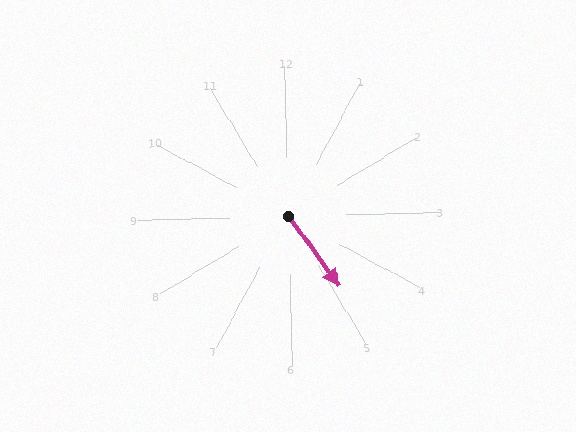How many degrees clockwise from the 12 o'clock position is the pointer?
Approximately 146 degrees.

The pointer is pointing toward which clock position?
Roughly 5 o'clock.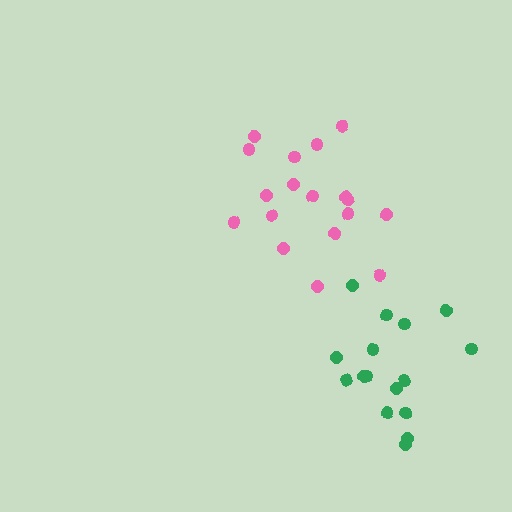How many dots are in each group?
Group 1: 16 dots, Group 2: 18 dots (34 total).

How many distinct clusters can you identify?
There are 2 distinct clusters.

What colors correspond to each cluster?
The clusters are colored: green, pink.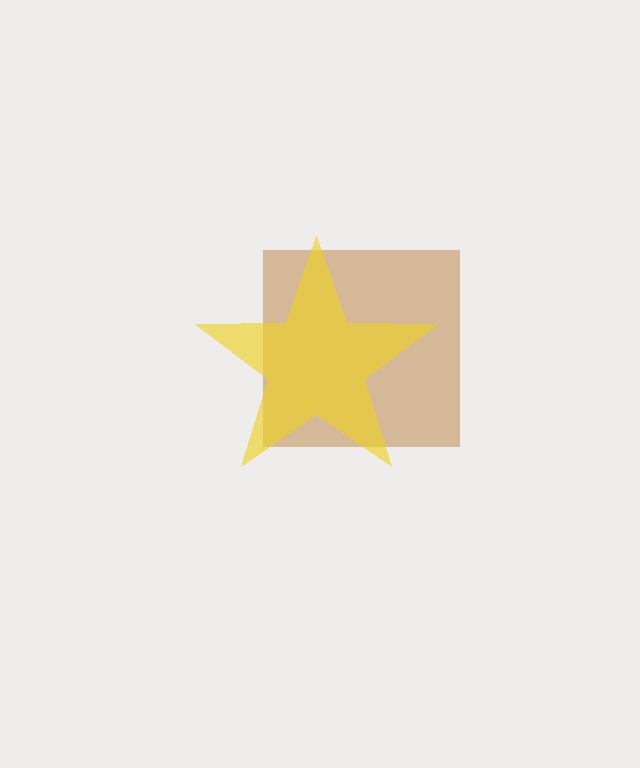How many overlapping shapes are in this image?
There are 2 overlapping shapes in the image.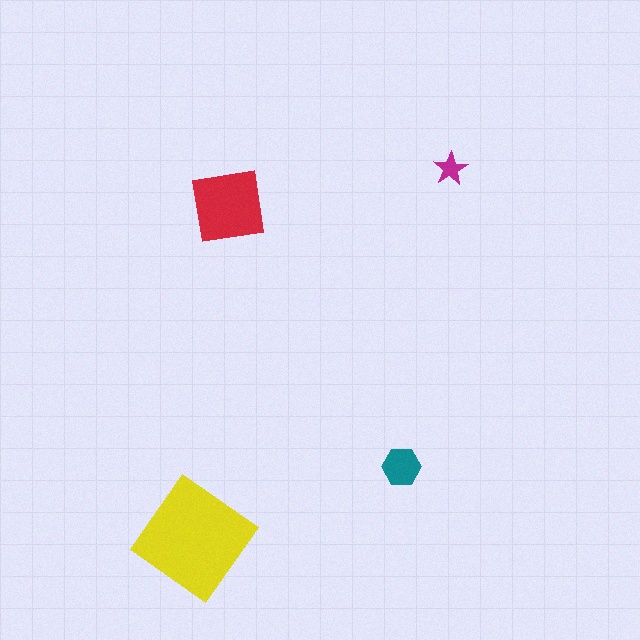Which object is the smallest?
The magenta star.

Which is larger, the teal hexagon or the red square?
The red square.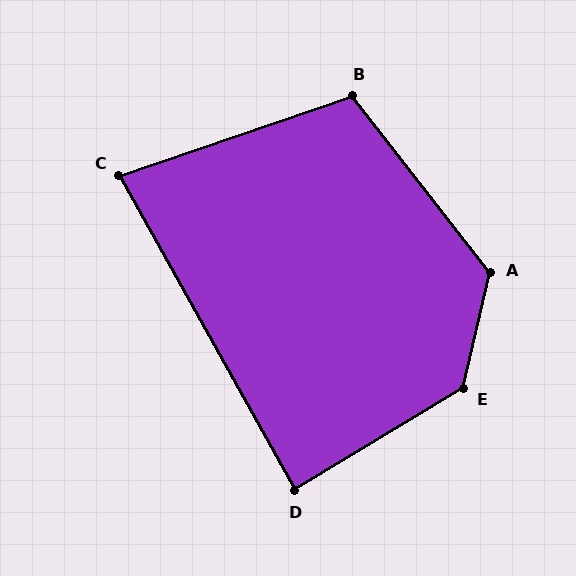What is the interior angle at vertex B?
Approximately 109 degrees (obtuse).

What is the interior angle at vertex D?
Approximately 88 degrees (approximately right).